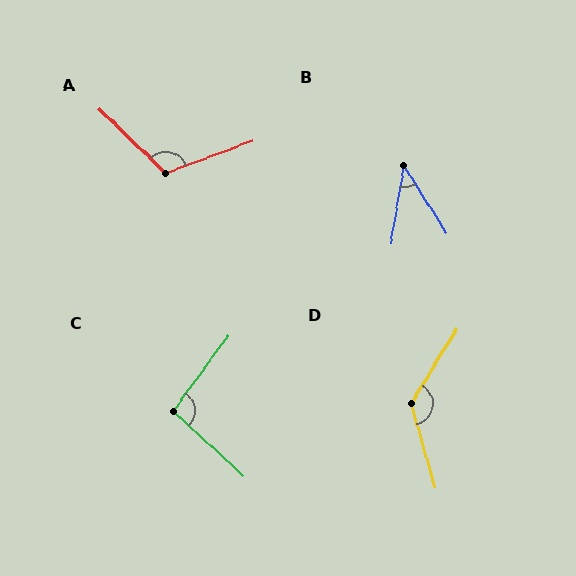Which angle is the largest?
D, at approximately 133 degrees.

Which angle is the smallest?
B, at approximately 42 degrees.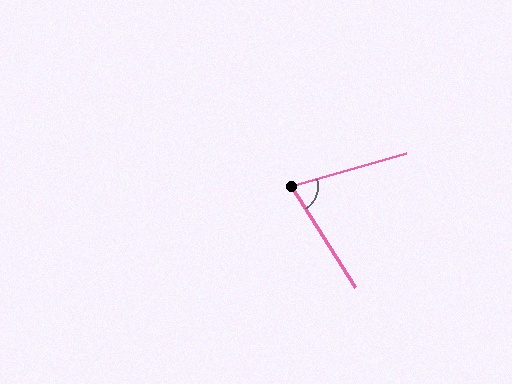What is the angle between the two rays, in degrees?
Approximately 74 degrees.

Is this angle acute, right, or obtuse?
It is acute.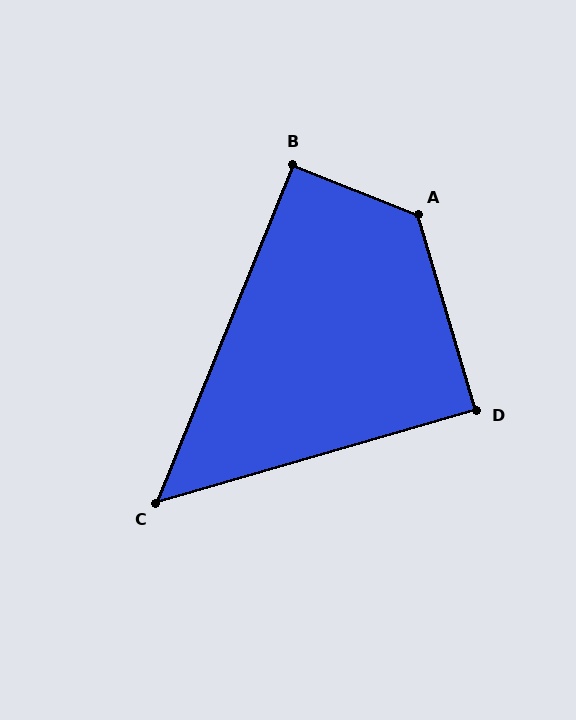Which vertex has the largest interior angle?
A, at approximately 128 degrees.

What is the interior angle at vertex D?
Approximately 90 degrees (approximately right).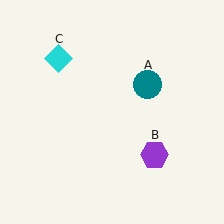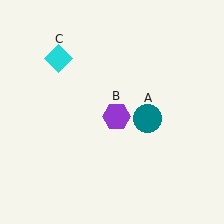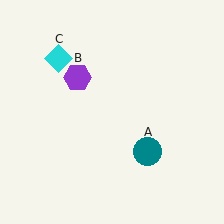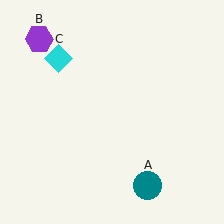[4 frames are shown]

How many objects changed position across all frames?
2 objects changed position: teal circle (object A), purple hexagon (object B).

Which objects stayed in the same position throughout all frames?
Cyan diamond (object C) remained stationary.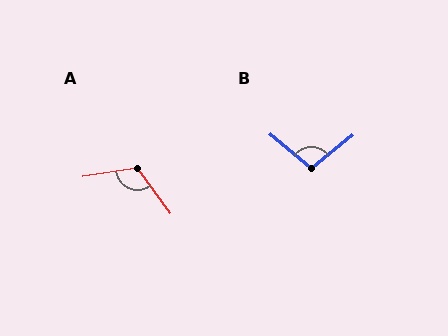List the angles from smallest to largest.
B (102°), A (118°).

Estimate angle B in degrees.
Approximately 102 degrees.